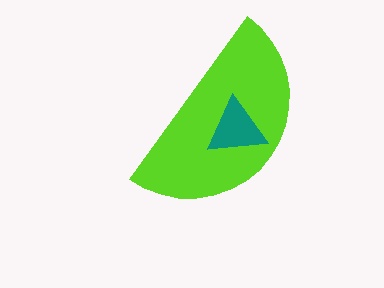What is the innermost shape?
The teal triangle.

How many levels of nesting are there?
2.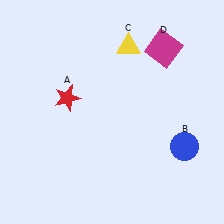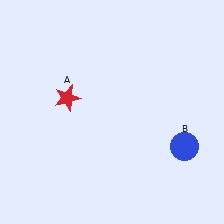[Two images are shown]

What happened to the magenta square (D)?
The magenta square (D) was removed in Image 2. It was in the top-right area of Image 1.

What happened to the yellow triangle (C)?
The yellow triangle (C) was removed in Image 2. It was in the top-right area of Image 1.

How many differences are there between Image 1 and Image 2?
There are 2 differences between the two images.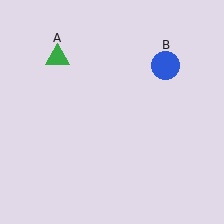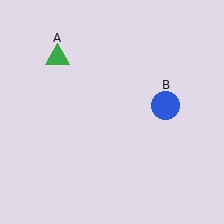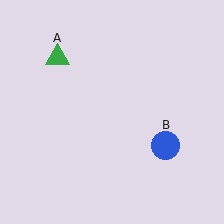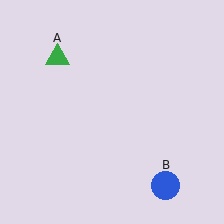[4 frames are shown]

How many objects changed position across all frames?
1 object changed position: blue circle (object B).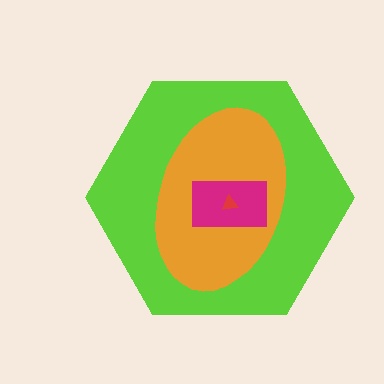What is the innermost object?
The red triangle.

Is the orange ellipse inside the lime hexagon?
Yes.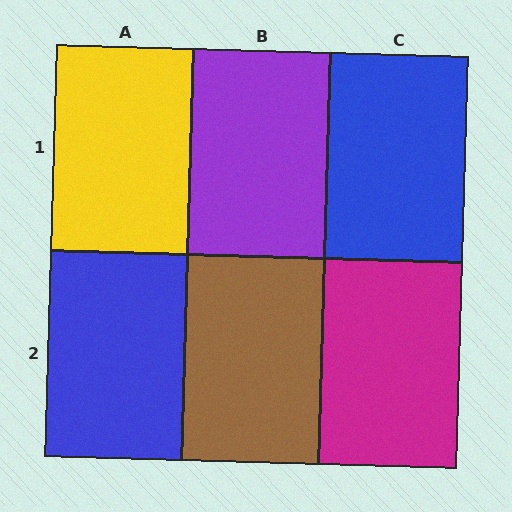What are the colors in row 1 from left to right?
Yellow, purple, blue.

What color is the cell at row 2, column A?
Blue.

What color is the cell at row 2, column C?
Magenta.